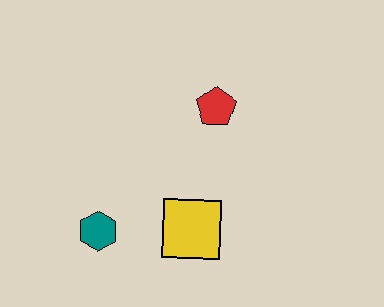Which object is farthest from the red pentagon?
The teal hexagon is farthest from the red pentagon.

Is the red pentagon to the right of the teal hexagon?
Yes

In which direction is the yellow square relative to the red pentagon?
The yellow square is below the red pentagon.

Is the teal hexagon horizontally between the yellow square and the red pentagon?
No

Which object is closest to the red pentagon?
The yellow square is closest to the red pentagon.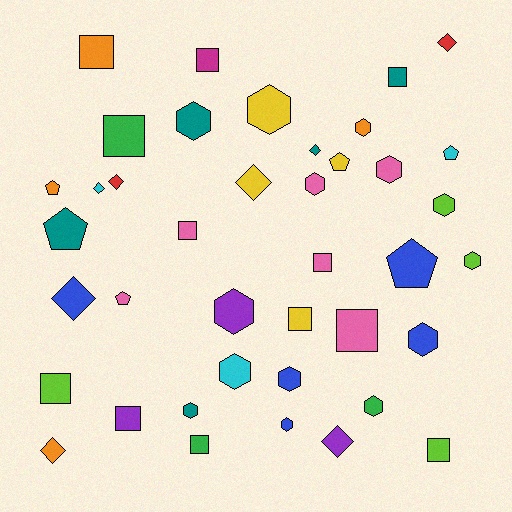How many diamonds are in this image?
There are 8 diamonds.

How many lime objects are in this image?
There are 4 lime objects.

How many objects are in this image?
There are 40 objects.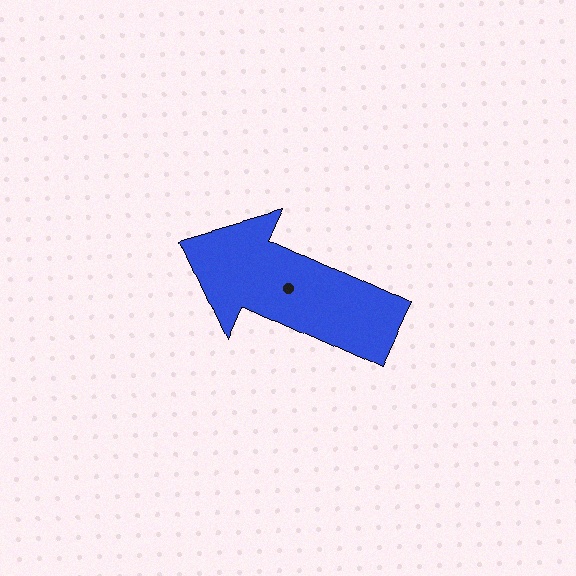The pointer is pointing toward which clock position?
Roughly 10 o'clock.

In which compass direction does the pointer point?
Northwest.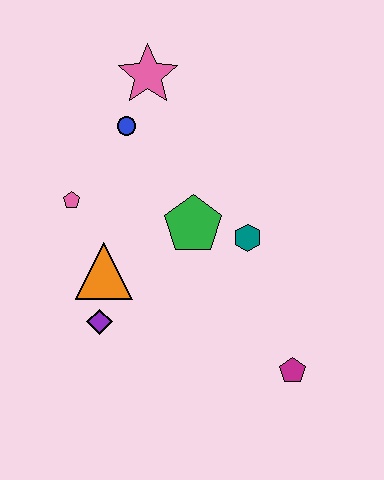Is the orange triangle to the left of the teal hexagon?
Yes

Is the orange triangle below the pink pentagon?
Yes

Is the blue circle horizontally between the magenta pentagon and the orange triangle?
Yes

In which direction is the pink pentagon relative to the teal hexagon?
The pink pentagon is to the left of the teal hexagon.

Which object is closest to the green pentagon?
The teal hexagon is closest to the green pentagon.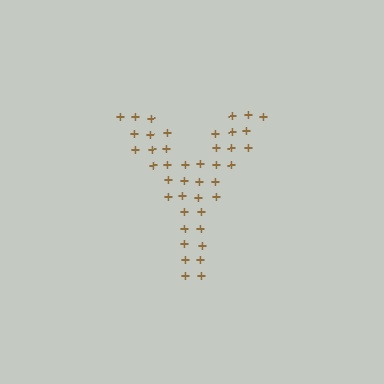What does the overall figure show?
The overall figure shows the letter Y.